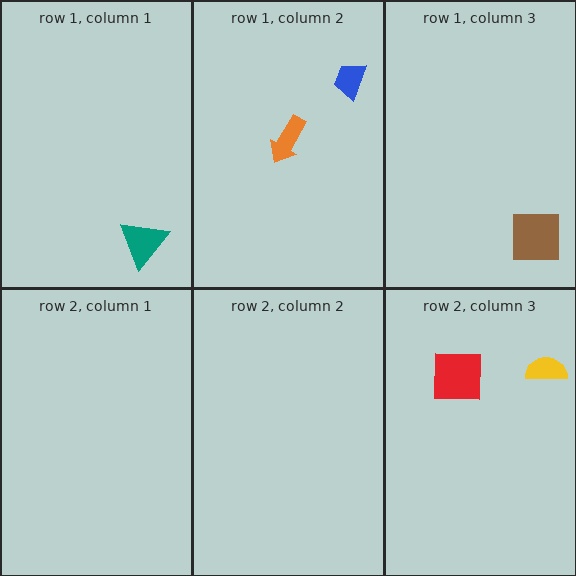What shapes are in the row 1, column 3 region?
The brown square.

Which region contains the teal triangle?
The row 1, column 1 region.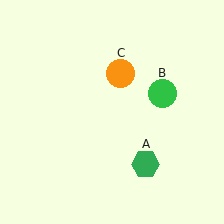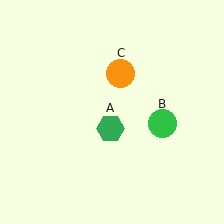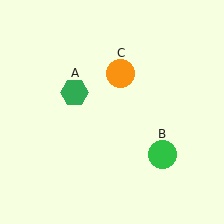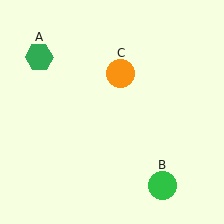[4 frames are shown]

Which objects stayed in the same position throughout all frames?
Orange circle (object C) remained stationary.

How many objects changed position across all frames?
2 objects changed position: green hexagon (object A), green circle (object B).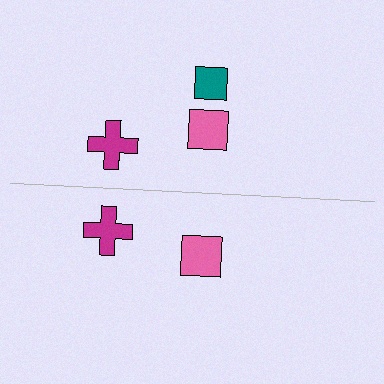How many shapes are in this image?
There are 5 shapes in this image.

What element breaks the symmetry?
A teal square is missing from the bottom side.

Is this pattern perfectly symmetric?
No, the pattern is not perfectly symmetric. A teal square is missing from the bottom side.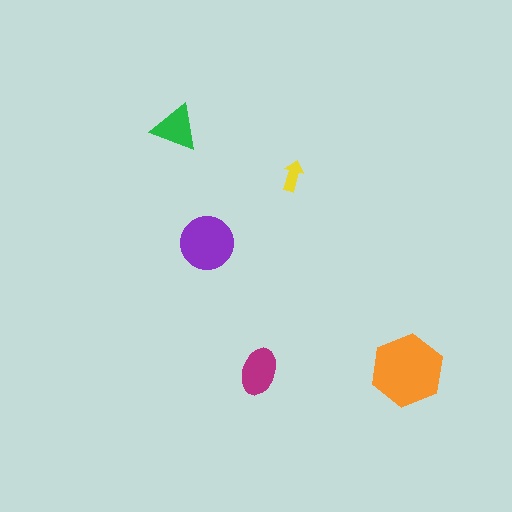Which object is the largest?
The orange hexagon.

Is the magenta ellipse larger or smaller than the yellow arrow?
Larger.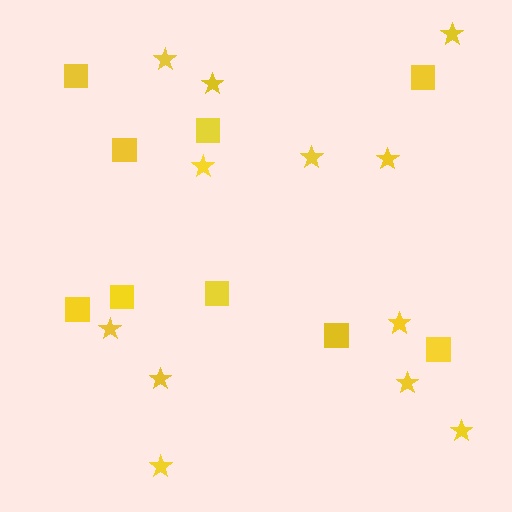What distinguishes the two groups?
There are 2 groups: one group of stars (12) and one group of squares (9).